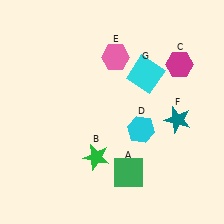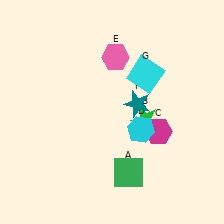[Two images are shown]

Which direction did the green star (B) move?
The green star (B) moved right.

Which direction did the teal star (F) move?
The teal star (F) moved left.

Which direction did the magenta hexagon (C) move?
The magenta hexagon (C) moved down.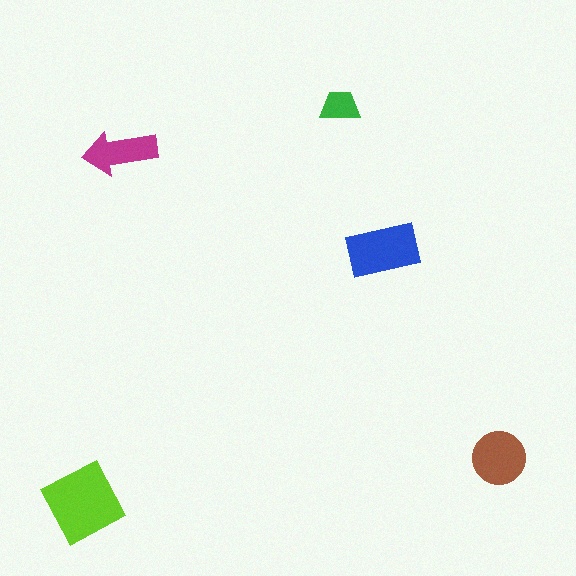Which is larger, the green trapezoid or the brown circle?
The brown circle.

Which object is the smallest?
The green trapezoid.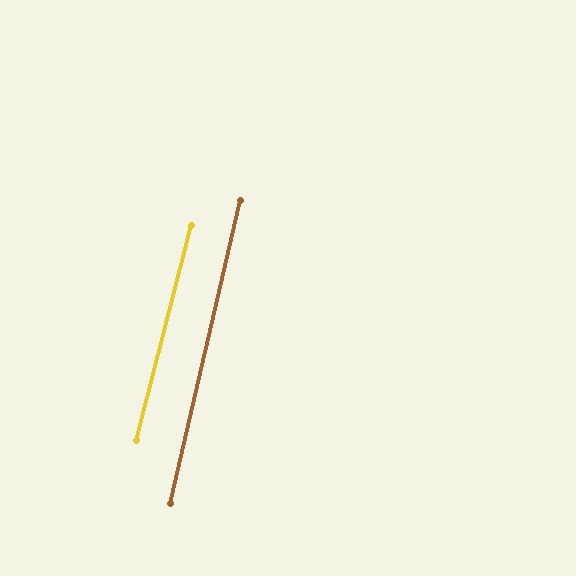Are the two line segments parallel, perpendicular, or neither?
Parallel — their directions differ by only 1.5°.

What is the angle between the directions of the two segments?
Approximately 1 degree.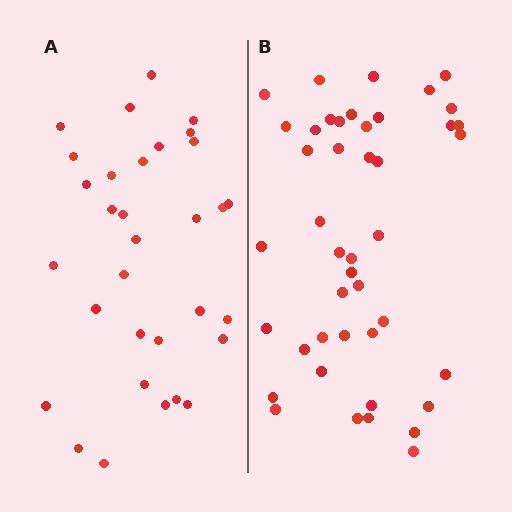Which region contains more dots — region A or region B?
Region B (the right region) has more dots.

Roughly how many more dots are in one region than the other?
Region B has roughly 12 or so more dots than region A.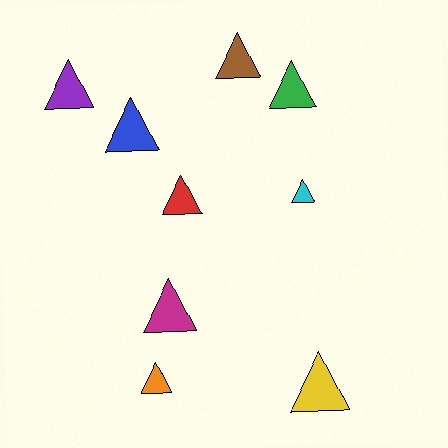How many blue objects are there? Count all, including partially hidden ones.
There is 1 blue object.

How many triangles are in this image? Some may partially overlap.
There are 9 triangles.